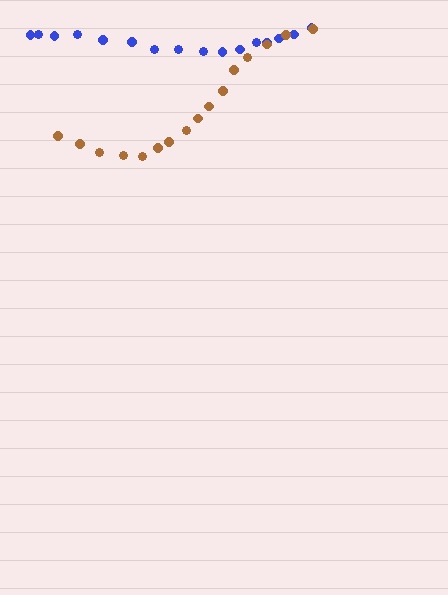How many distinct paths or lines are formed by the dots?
There are 2 distinct paths.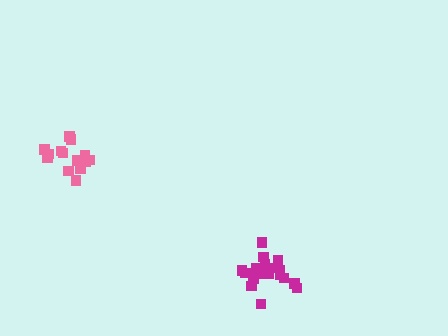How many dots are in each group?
Group 1: 14 dots, Group 2: 19 dots (33 total).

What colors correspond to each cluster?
The clusters are colored: pink, magenta.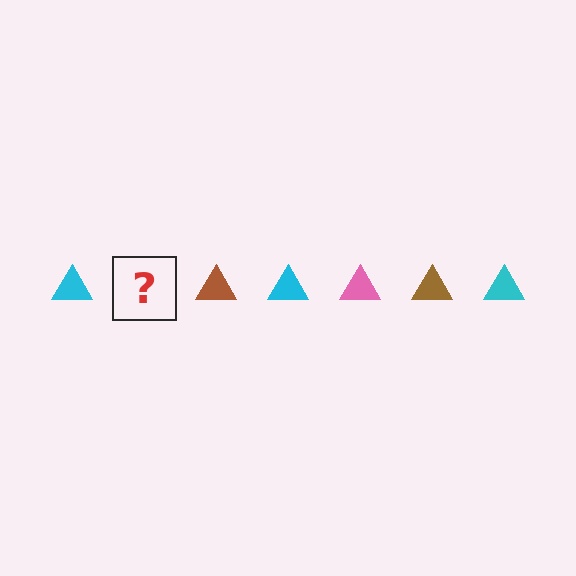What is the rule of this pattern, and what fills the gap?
The rule is that the pattern cycles through cyan, pink, brown triangles. The gap should be filled with a pink triangle.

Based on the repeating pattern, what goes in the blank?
The blank should be a pink triangle.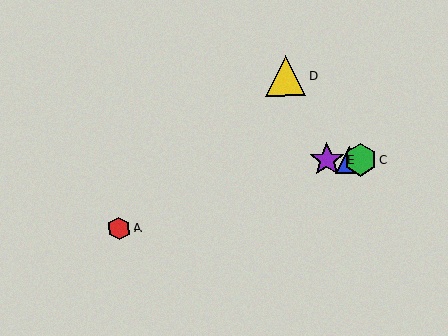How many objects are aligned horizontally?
3 objects (B, C, E) are aligned horizontally.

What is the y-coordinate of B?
Object B is at y≈160.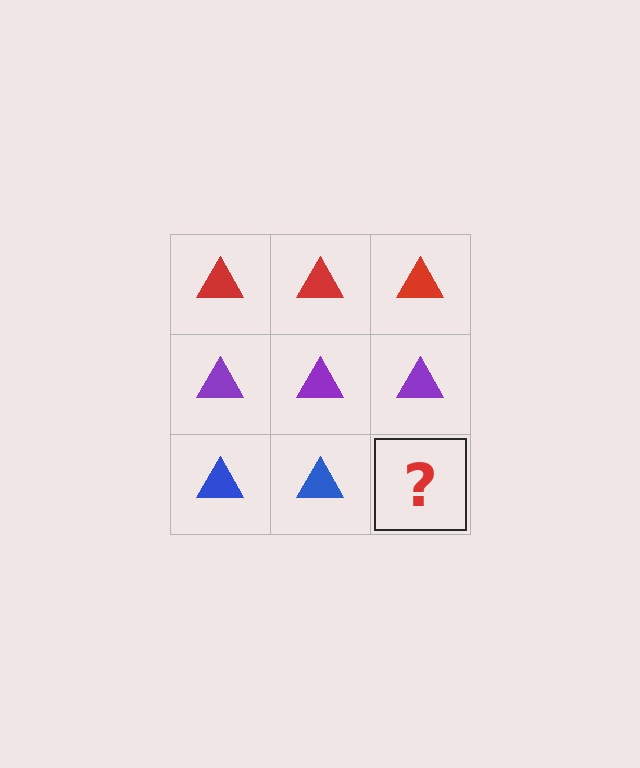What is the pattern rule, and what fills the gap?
The rule is that each row has a consistent color. The gap should be filled with a blue triangle.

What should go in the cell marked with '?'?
The missing cell should contain a blue triangle.